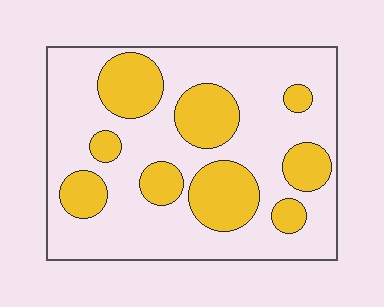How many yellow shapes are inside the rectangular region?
9.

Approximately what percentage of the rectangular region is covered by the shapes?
Approximately 30%.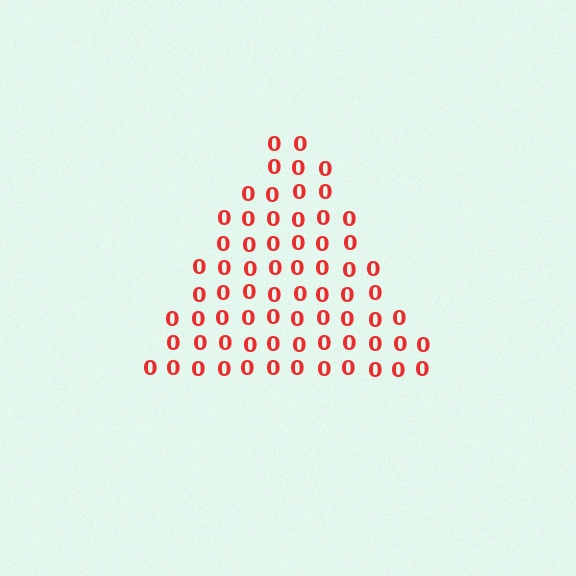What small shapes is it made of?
It is made of small digit 0's.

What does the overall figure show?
The overall figure shows a triangle.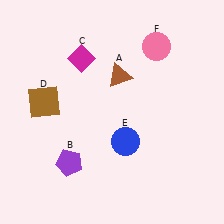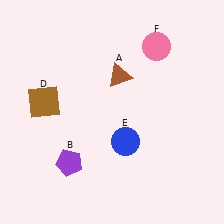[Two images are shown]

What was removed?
The magenta diamond (C) was removed in Image 2.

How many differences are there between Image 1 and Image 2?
There is 1 difference between the two images.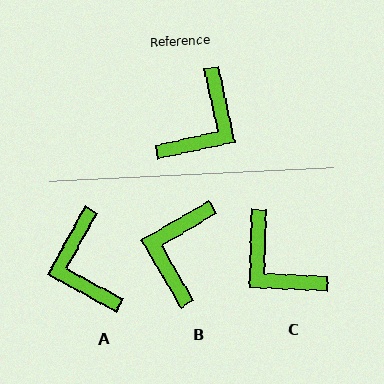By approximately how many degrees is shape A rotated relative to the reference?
Approximately 131 degrees clockwise.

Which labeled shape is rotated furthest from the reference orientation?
B, about 162 degrees away.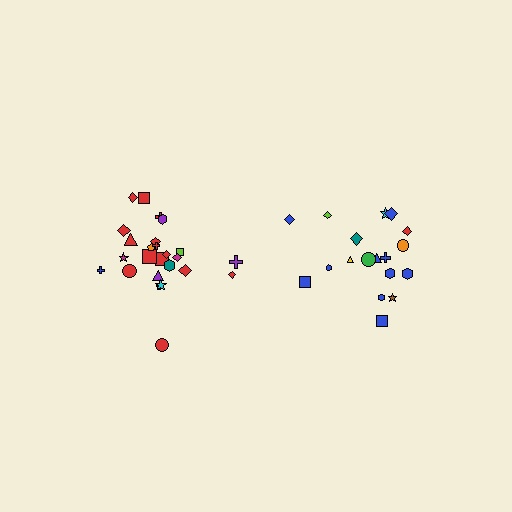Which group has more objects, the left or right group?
The left group.